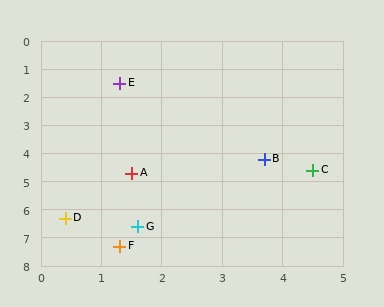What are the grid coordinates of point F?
Point F is at approximately (1.3, 7.3).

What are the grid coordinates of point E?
Point E is at approximately (1.3, 1.5).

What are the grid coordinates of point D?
Point D is at approximately (0.4, 6.3).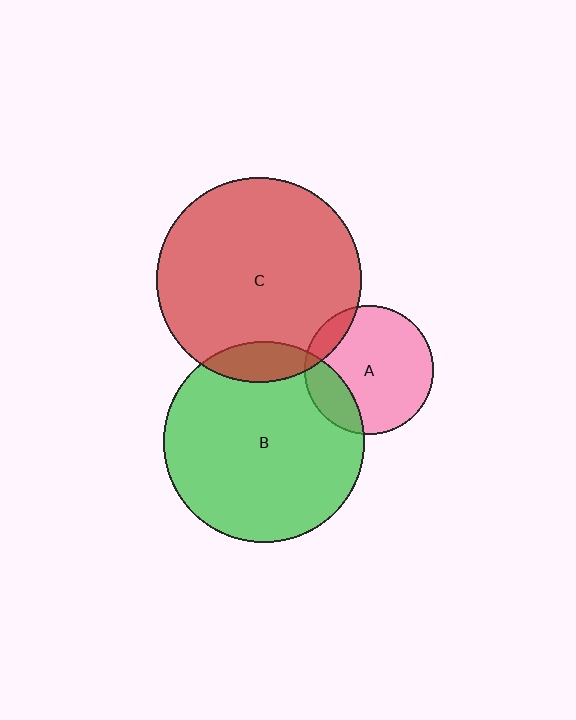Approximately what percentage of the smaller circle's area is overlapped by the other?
Approximately 10%.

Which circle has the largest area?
Circle C (red).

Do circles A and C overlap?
Yes.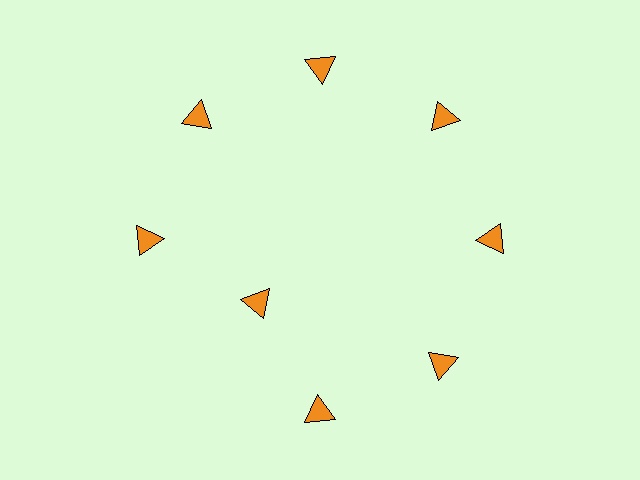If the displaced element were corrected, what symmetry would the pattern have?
It would have 8-fold rotational symmetry — the pattern would map onto itself every 45 degrees.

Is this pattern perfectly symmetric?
No. The 8 orange triangles are arranged in a ring, but one element near the 8 o'clock position is pulled inward toward the center, breaking the 8-fold rotational symmetry.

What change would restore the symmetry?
The symmetry would be restored by moving it outward, back onto the ring so that all 8 triangles sit at equal angles and equal distance from the center.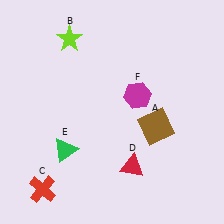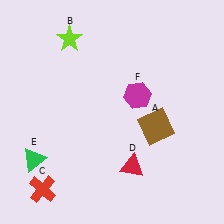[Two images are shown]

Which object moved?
The green triangle (E) moved left.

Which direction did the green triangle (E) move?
The green triangle (E) moved left.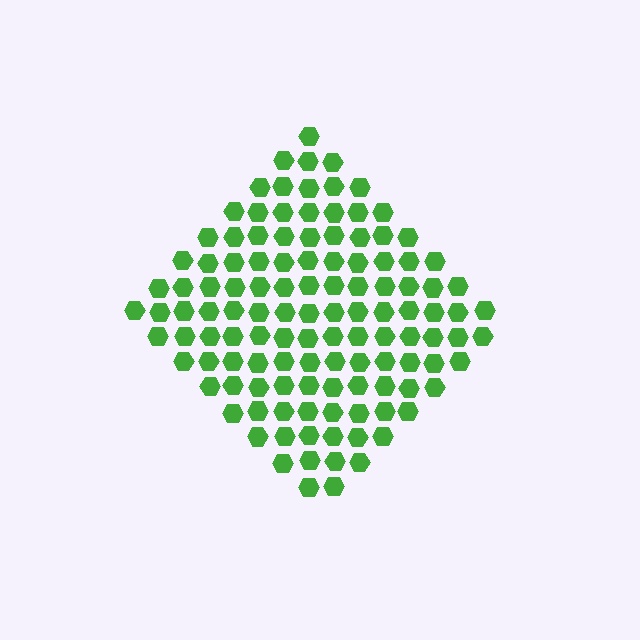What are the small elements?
The small elements are hexagons.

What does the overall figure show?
The overall figure shows a diamond.